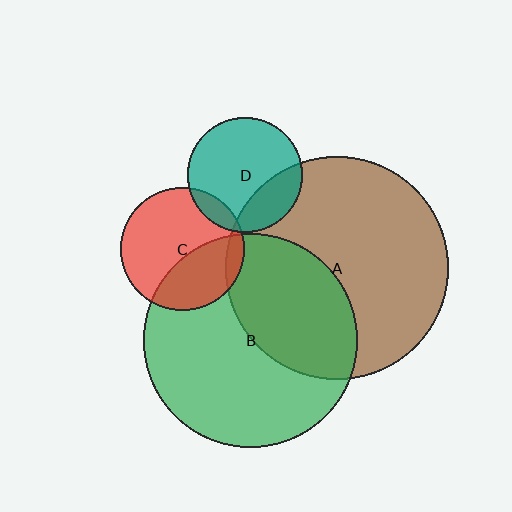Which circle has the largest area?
Circle A (brown).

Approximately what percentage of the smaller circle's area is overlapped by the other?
Approximately 10%.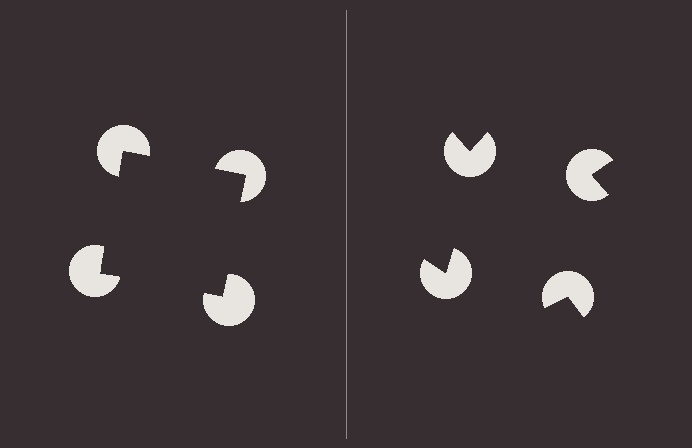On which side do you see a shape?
An illusory square appears on the left side. On the right side the wedge cuts are rotated, so no coherent shape forms.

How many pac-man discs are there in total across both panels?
8 — 4 on each side.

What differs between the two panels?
The pac-man discs are positioned identically on both sides; only the wedge orientations differ. On the left they align to a square; on the right they are misaligned.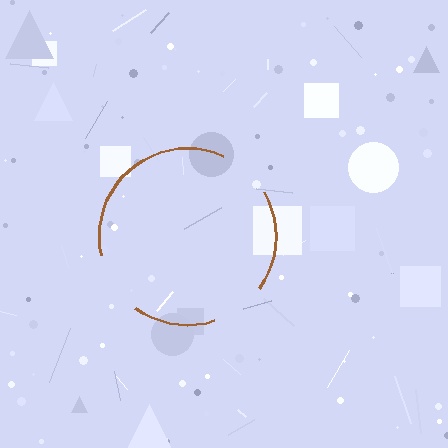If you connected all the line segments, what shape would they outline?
They would outline a circle.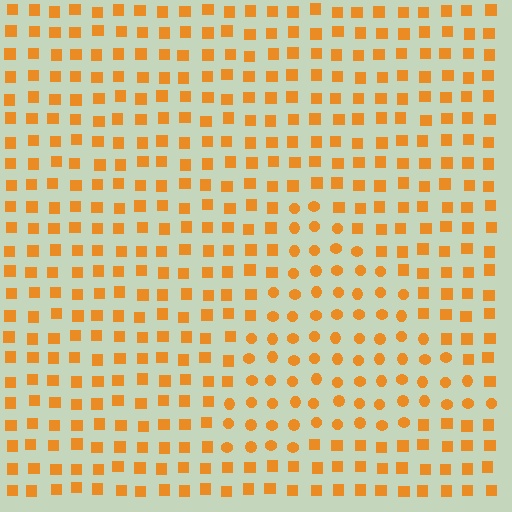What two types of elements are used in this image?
The image uses circles inside the triangle region and squares outside it.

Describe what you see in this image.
The image is filled with small orange elements arranged in a uniform grid. A triangle-shaped region contains circles, while the surrounding area contains squares. The boundary is defined purely by the change in element shape.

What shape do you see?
I see a triangle.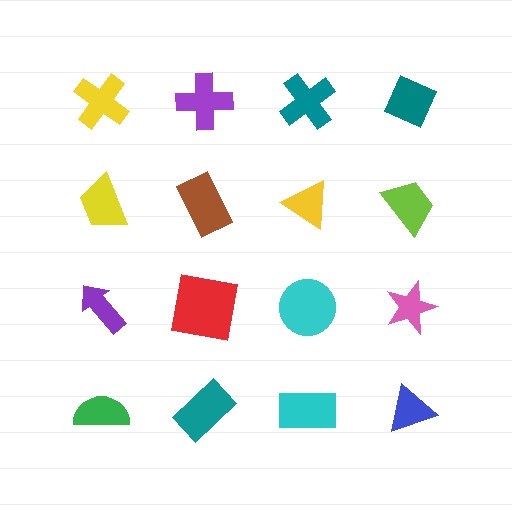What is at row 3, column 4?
A pink star.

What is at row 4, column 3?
A cyan rectangle.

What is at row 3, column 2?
A red square.